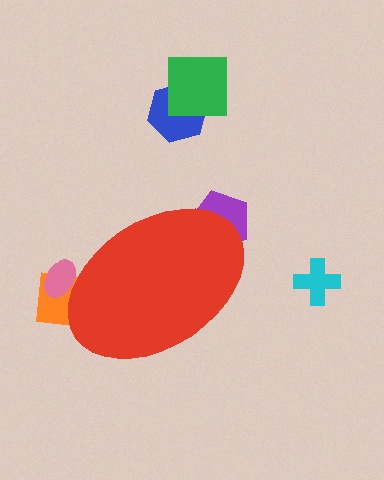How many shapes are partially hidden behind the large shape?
3 shapes are partially hidden.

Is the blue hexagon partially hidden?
No, the blue hexagon is fully visible.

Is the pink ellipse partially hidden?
Yes, the pink ellipse is partially hidden behind the red ellipse.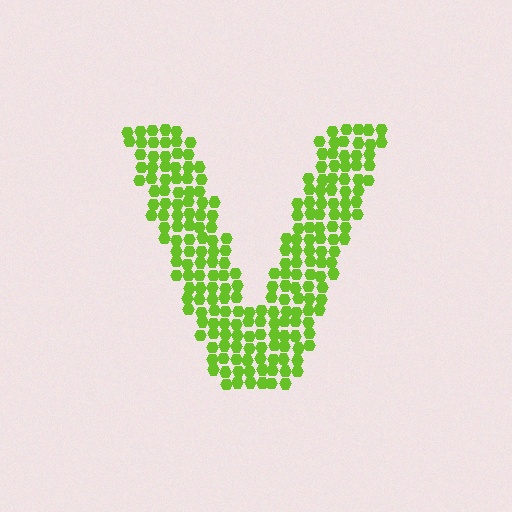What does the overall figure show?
The overall figure shows the letter V.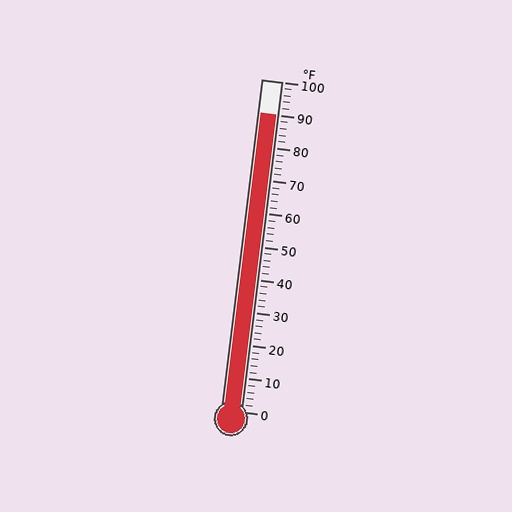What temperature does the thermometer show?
The thermometer shows approximately 90°F.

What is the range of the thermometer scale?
The thermometer scale ranges from 0°F to 100°F.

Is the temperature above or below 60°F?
The temperature is above 60°F.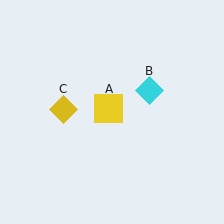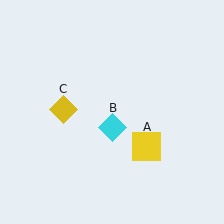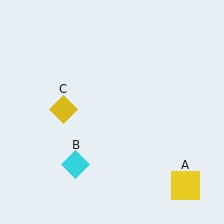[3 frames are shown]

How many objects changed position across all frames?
2 objects changed position: yellow square (object A), cyan diamond (object B).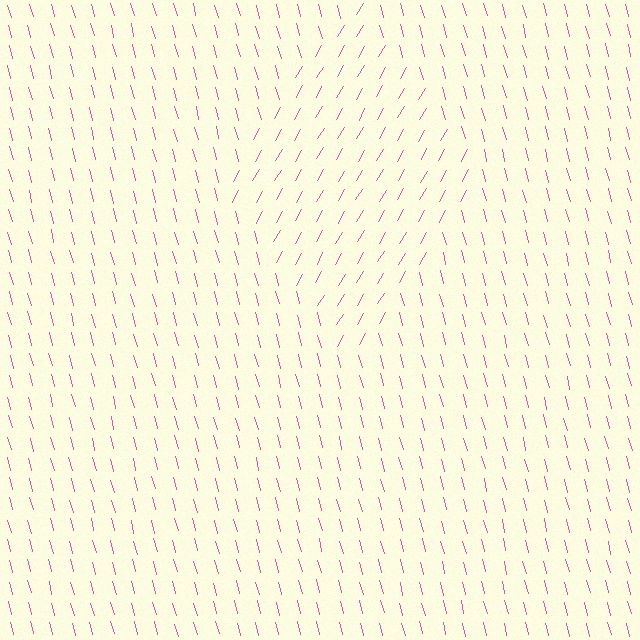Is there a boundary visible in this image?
Yes, there is a texture boundary formed by a change in line orientation.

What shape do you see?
I see a diamond.